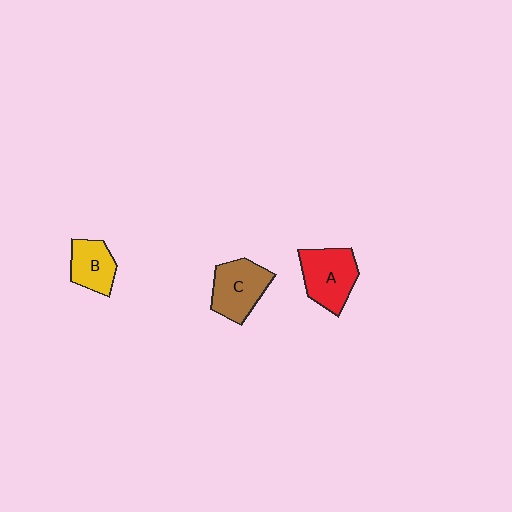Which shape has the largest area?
Shape A (red).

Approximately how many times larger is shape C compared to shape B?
Approximately 1.3 times.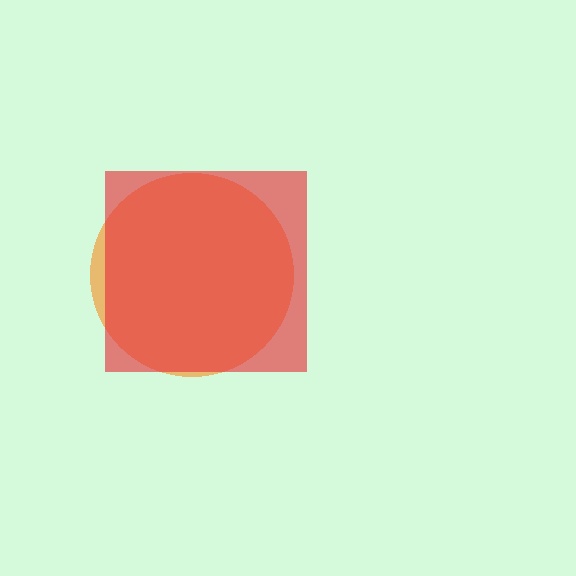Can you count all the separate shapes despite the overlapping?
Yes, there are 2 separate shapes.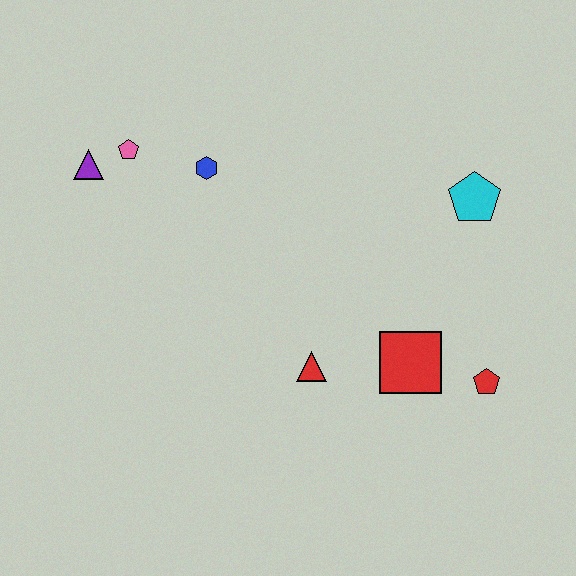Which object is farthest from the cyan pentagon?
The purple triangle is farthest from the cyan pentagon.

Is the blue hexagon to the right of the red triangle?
No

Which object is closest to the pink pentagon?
The purple triangle is closest to the pink pentagon.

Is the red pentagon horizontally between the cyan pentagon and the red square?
No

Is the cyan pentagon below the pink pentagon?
Yes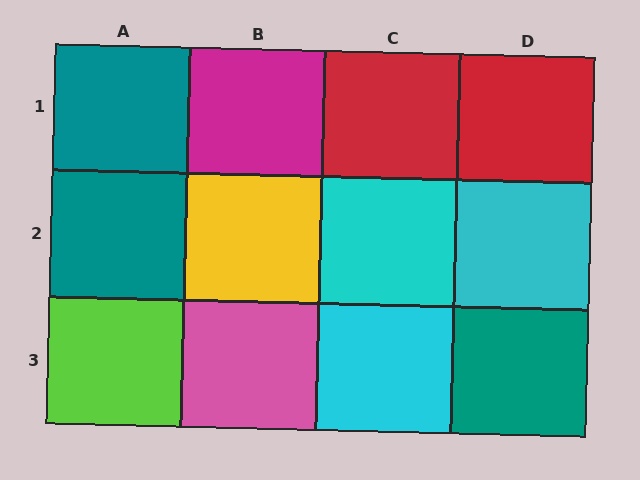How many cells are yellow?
1 cell is yellow.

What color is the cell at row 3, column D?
Teal.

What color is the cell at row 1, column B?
Magenta.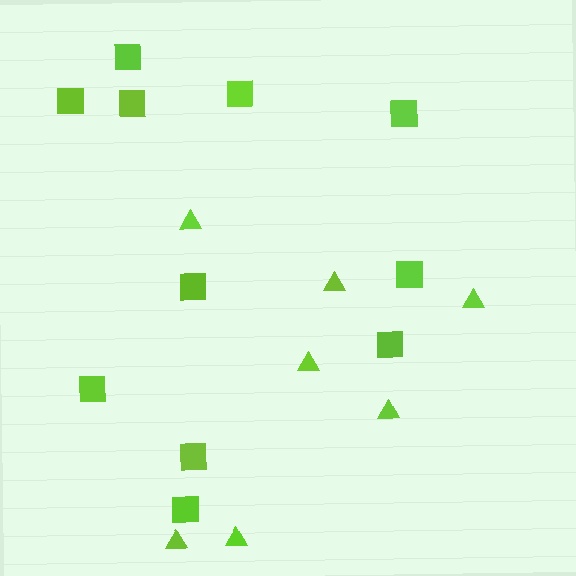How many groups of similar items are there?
There are 2 groups: one group of triangles (7) and one group of squares (11).